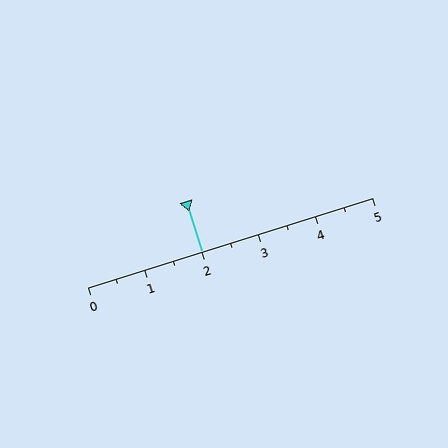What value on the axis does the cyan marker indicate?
The marker indicates approximately 2.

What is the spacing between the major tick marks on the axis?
The major ticks are spaced 1 apart.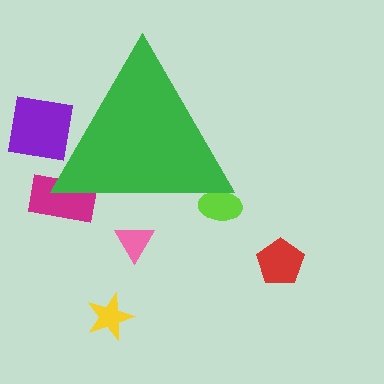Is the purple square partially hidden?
Yes, the purple square is partially hidden behind the green triangle.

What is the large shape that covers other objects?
A green triangle.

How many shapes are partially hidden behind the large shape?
4 shapes are partially hidden.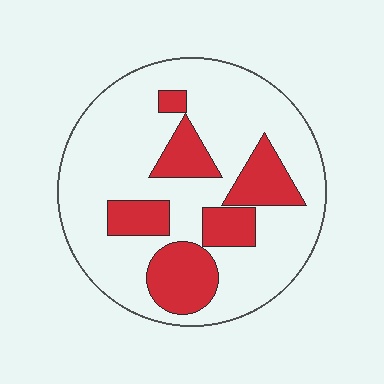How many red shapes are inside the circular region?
6.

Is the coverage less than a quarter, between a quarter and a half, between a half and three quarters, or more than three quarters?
Between a quarter and a half.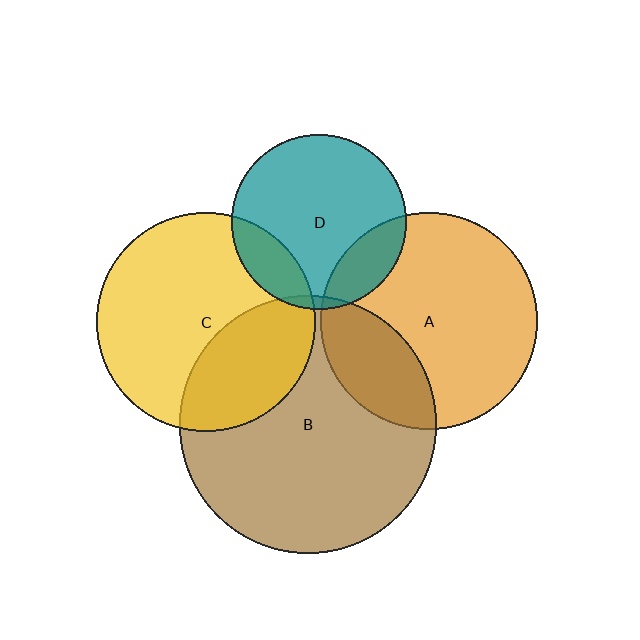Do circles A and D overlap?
Yes.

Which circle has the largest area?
Circle B (brown).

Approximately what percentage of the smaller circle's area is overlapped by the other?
Approximately 15%.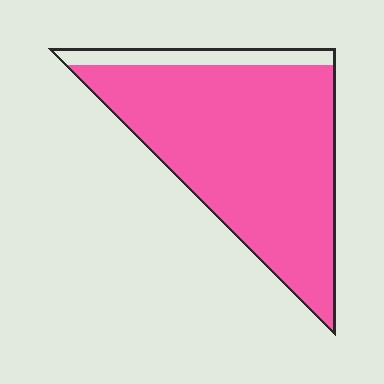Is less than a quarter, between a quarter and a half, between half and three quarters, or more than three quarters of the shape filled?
More than three quarters.